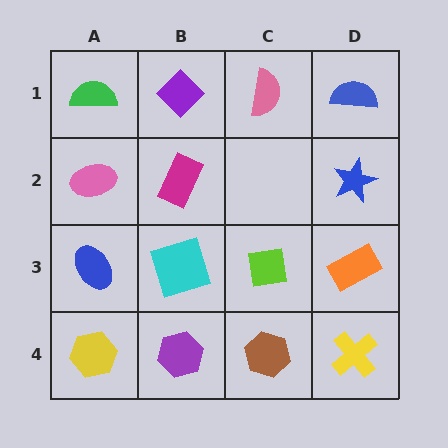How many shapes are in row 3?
4 shapes.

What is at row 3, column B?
A cyan square.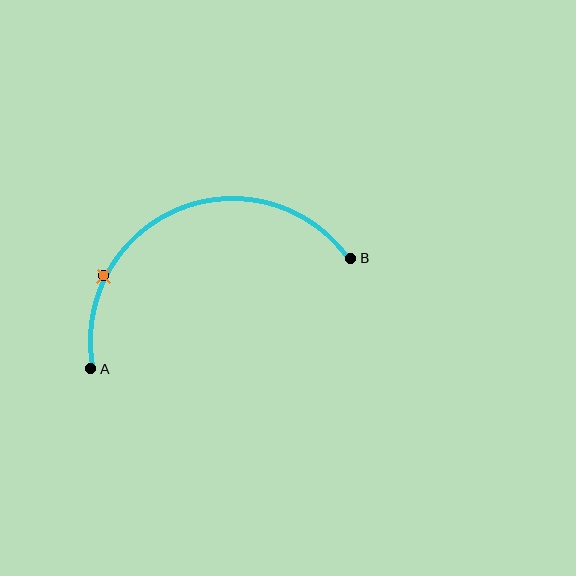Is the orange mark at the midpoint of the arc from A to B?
No. The orange mark lies on the arc but is closer to endpoint A. The arc midpoint would be at the point on the curve equidistant along the arc from both A and B.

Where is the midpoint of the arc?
The arc midpoint is the point on the curve farthest from the straight line joining A and B. It sits above that line.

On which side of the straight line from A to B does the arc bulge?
The arc bulges above the straight line connecting A and B.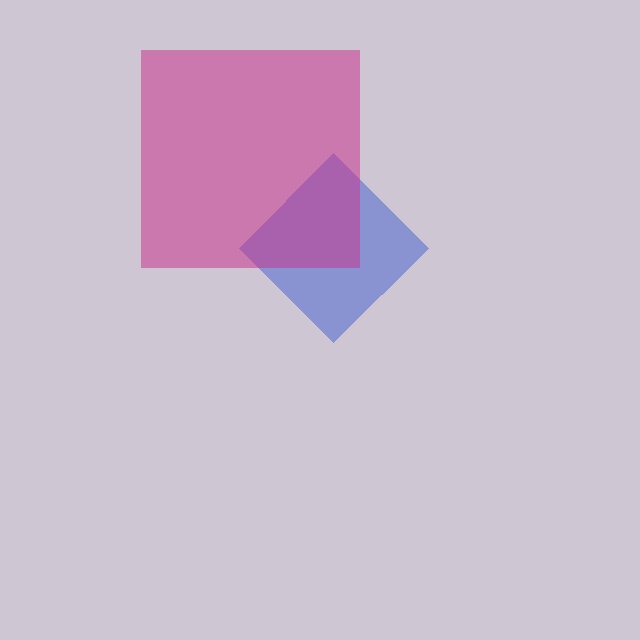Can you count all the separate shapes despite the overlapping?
Yes, there are 2 separate shapes.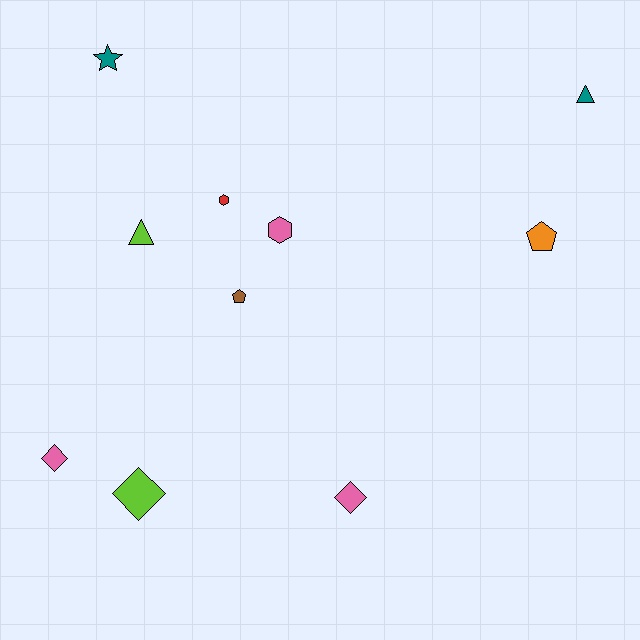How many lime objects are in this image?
There are 2 lime objects.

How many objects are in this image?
There are 10 objects.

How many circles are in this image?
There are no circles.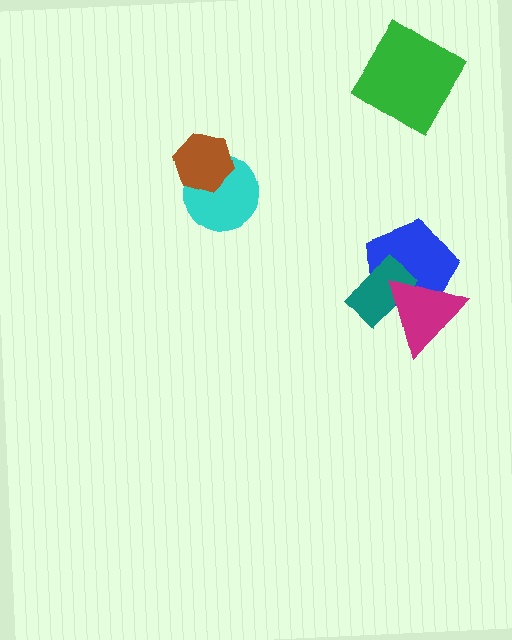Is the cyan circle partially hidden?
Yes, it is partially covered by another shape.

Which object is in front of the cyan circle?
The brown hexagon is in front of the cyan circle.